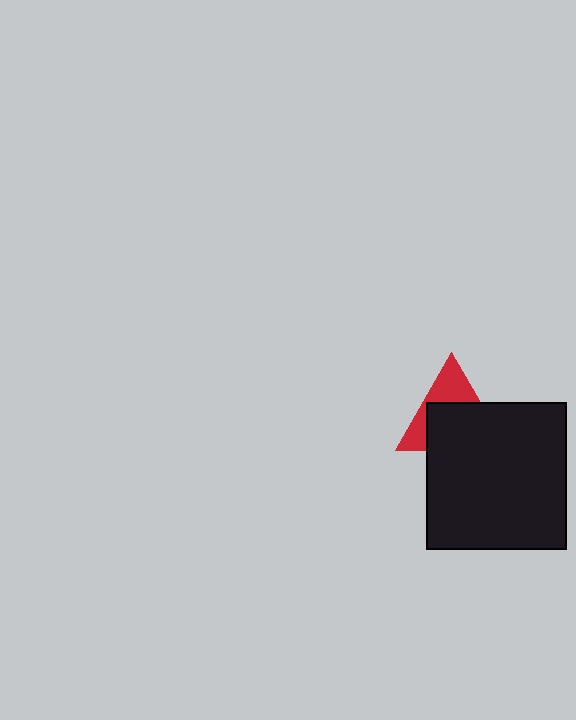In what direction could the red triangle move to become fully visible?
The red triangle could move up. That would shift it out from behind the black rectangle entirely.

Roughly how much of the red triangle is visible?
A small part of it is visible (roughly 40%).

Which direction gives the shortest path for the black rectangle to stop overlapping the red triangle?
Moving down gives the shortest separation.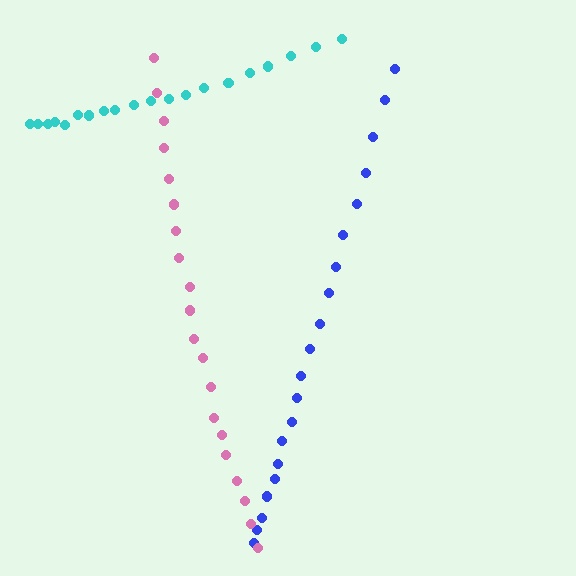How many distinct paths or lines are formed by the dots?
There are 3 distinct paths.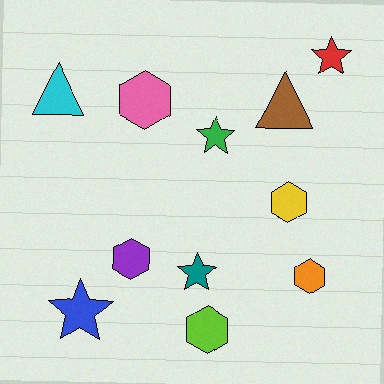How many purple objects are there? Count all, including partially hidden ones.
There is 1 purple object.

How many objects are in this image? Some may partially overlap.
There are 11 objects.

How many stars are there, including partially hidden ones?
There are 4 stars.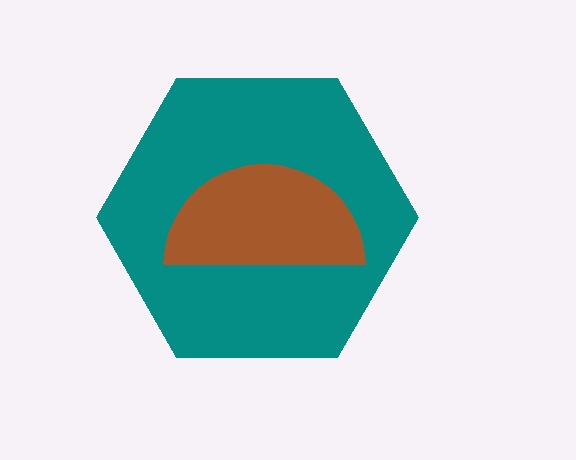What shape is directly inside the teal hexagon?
The brown semicircle.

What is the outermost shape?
The teal hexagon.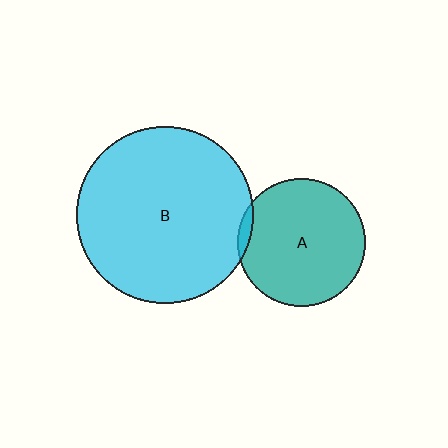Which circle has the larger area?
Circle B (cyan).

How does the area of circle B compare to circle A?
Approximately 1.9 times.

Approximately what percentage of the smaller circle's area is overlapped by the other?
Approximately 5%.